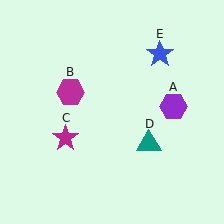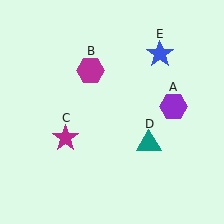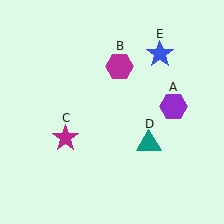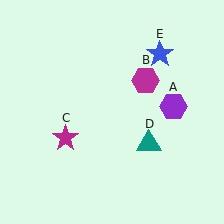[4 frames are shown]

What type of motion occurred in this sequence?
The magenta hexagon (object B) rotated clockwise around the center of the scene.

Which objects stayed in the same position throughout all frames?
Purple hexagon (object A) and magenta star (object C) and teal triangle (object D) and blue star (object E) remained stationary.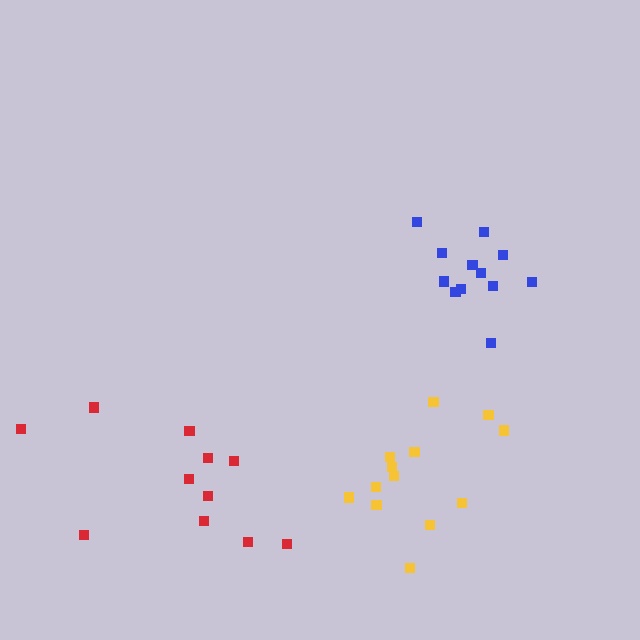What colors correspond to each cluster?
The clusters are colored: blue, yellow, red.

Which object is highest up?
The blue cluster is topmost.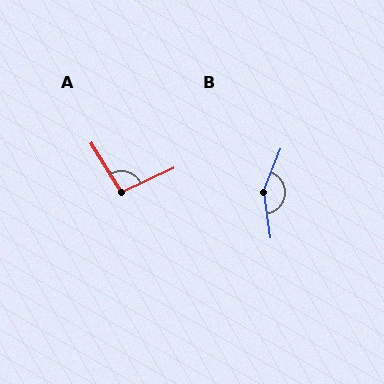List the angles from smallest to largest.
A (97°), B (149°).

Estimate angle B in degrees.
Approximately 149 degrees.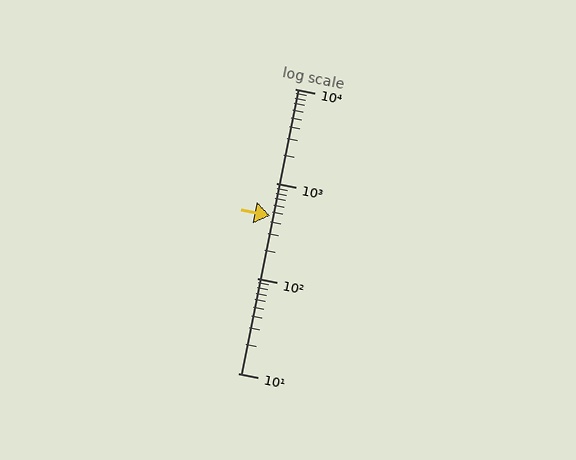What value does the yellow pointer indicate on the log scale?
The pointer indicates approximately 460.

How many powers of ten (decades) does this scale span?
The scale spans 3 decades, from 10 to 10000.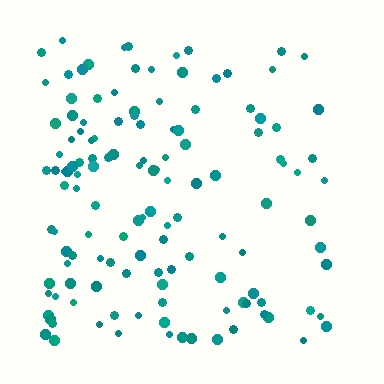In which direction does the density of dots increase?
From right to left, with the left side densest.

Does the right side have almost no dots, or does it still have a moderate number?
Still a moderate number, just noticeably fewer than the left.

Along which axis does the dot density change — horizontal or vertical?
Horizontal.